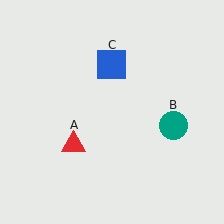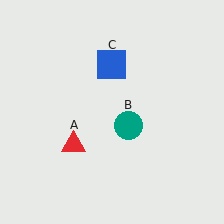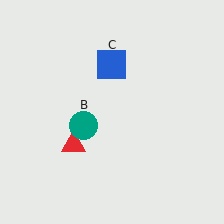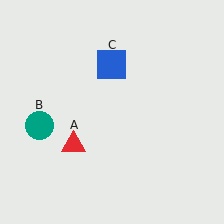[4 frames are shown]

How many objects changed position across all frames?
1 object changed position: teal circle (object B).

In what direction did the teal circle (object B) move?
The teal circle (object B) moved left.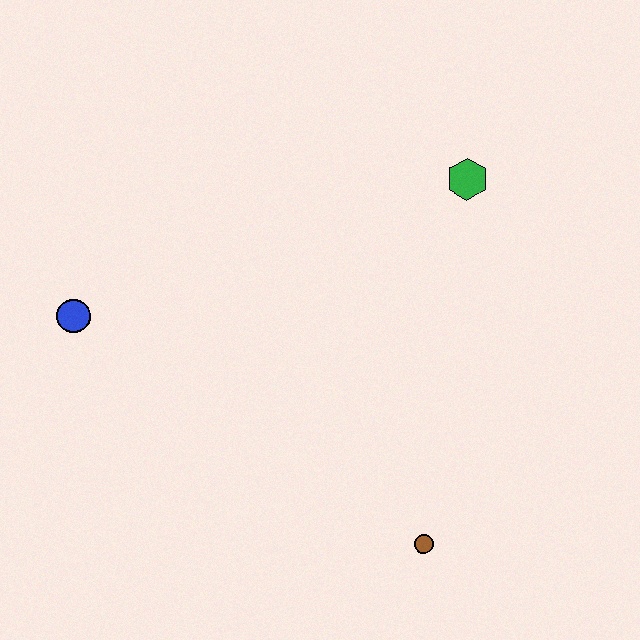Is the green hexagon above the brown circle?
Yes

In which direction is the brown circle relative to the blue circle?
The brown circle is to the right of the blue circle.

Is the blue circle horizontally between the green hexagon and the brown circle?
No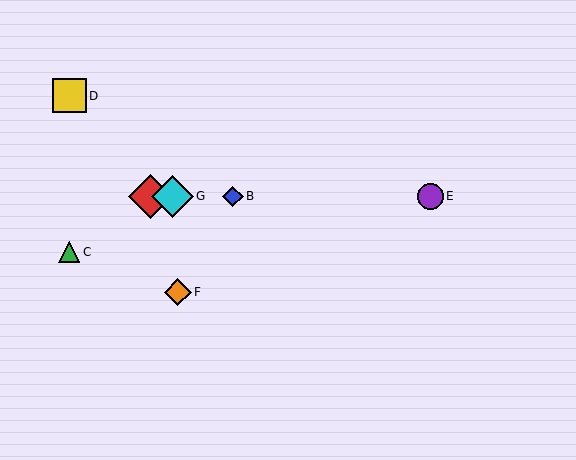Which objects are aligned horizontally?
Objects A, B, E, G are aligned horizontally.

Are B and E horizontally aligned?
Yes, both are at y≈196.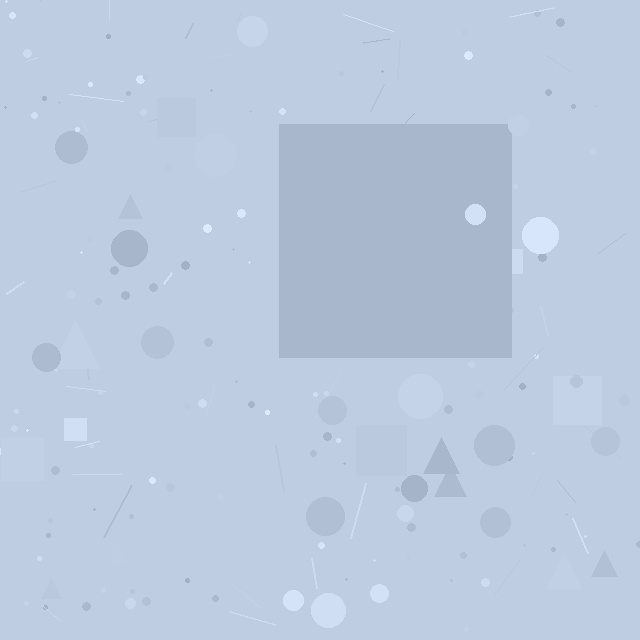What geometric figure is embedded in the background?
A square is embedded in the background.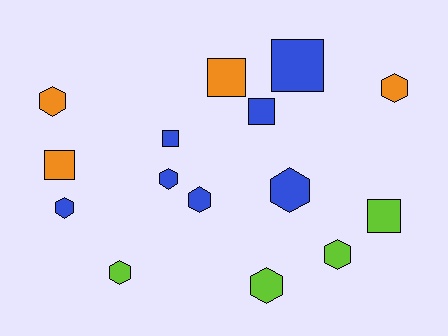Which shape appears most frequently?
Hexagon, with 9 objects.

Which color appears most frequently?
Blue, with 7 objects.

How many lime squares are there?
There is 1 lime square.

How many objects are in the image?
There are 15 objects.